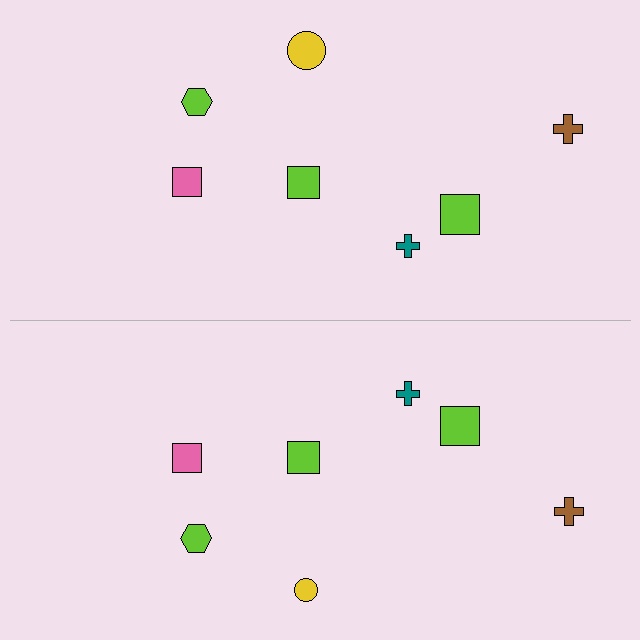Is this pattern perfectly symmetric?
No, the pattern is not perfectly symmetric. The yellow circle on the bottom side has a different size than its mirror counterpart.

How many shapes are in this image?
There are 14 shapes in this image.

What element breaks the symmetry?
The yellow circle on the bottom side has a different size than its mirror counterpart.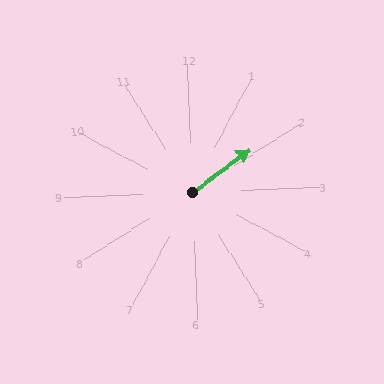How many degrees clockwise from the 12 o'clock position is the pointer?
Approximately 56 degrees.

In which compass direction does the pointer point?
Northeast.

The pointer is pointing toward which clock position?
Roughly 2 o'clock.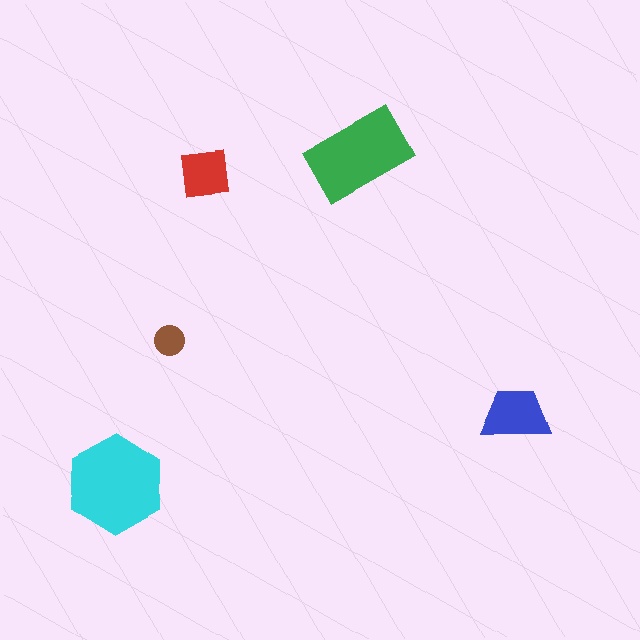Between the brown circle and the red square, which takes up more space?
The red square.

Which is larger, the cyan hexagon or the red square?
The cyan hexagon.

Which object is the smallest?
The brown circle.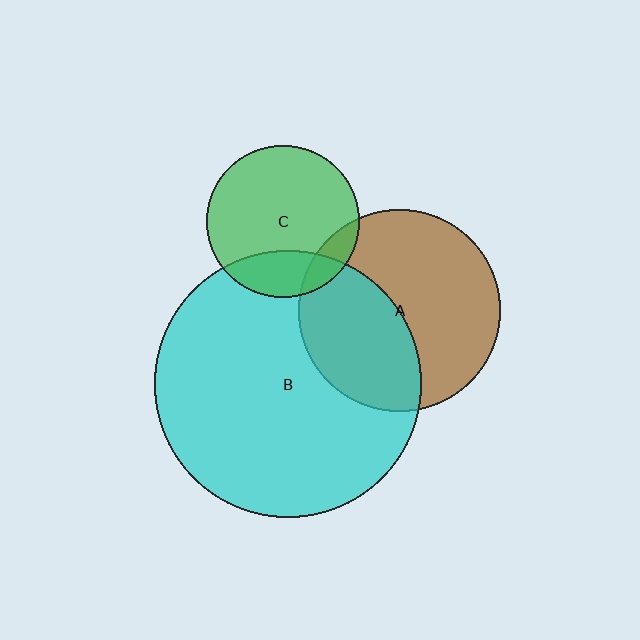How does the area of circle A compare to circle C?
Approximately 1.7 times.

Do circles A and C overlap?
Yes.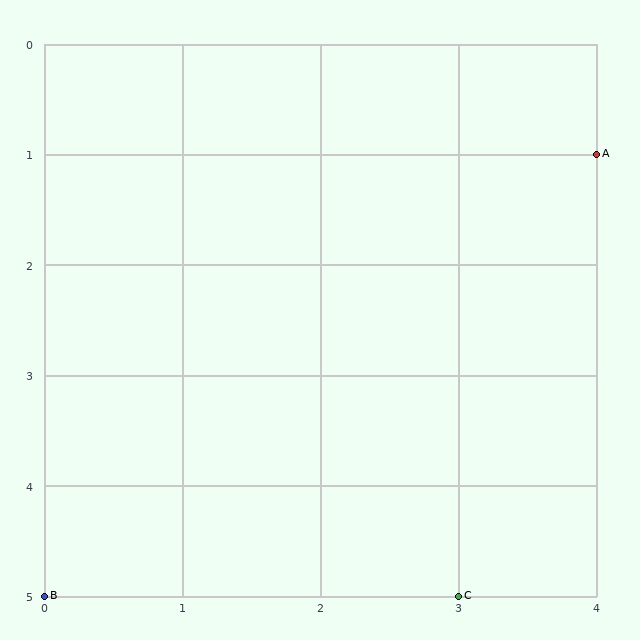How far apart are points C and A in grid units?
Points C and A are 1 column and 4 rows apart (about 4.1 grid units diagonally).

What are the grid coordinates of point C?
Point C is at grid coordinates (3, 5).